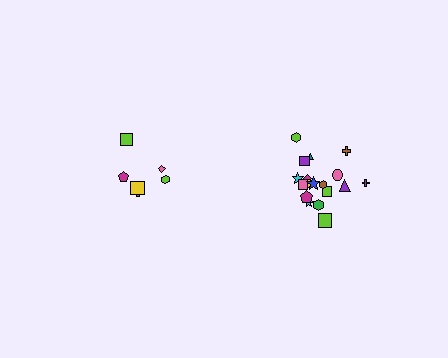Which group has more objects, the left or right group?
The right group.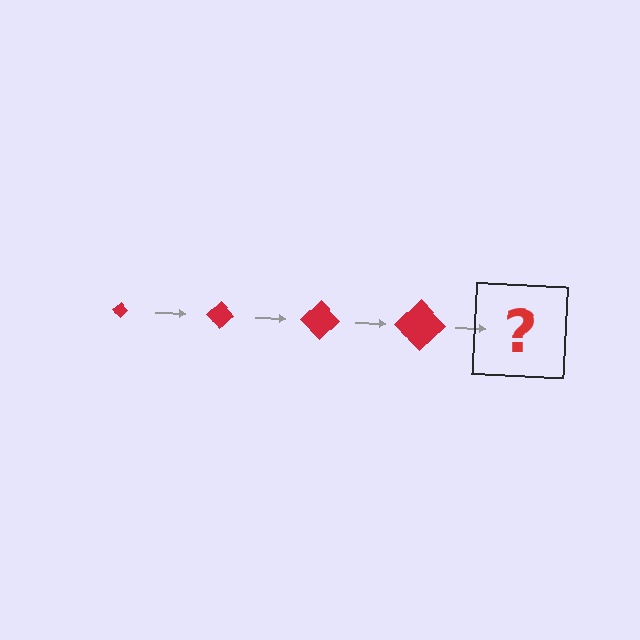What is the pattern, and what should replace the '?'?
The pattern is that the diamond gets progressively larger each step. The '?' should be a red diamond, larger than the previous one.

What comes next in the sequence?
The next element should be a red diamond, larger than the previous one.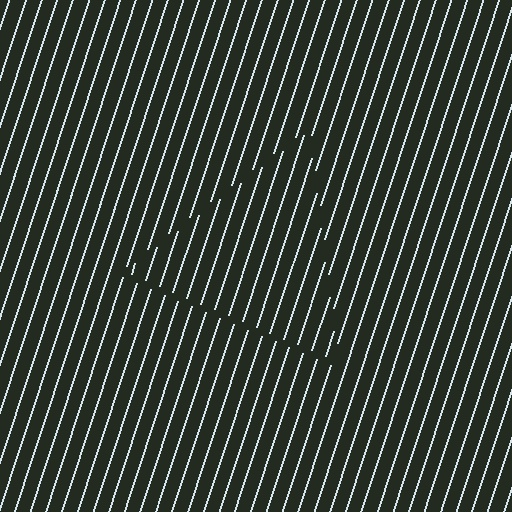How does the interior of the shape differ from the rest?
The interior of the shape contains the same grating, shifted by half a period — the contour is defined by the phase discontinuity where line-ends from the inner and outer gratings abut.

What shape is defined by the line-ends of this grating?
An illusory triangle. The interior of the shape contains the same grating, shifted by half a period — the contour is defined by the phase discontinuity where line-ends from the inner and outer gratings abut.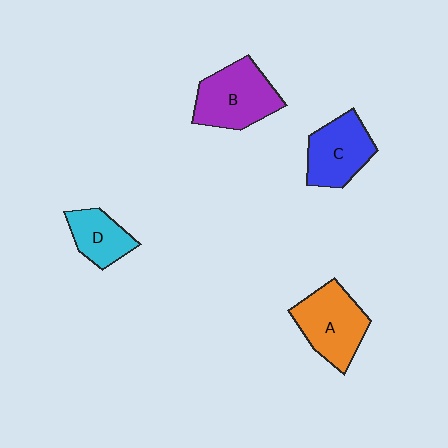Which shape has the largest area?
Shape B (purple).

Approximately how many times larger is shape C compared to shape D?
Approximately 1.4 times.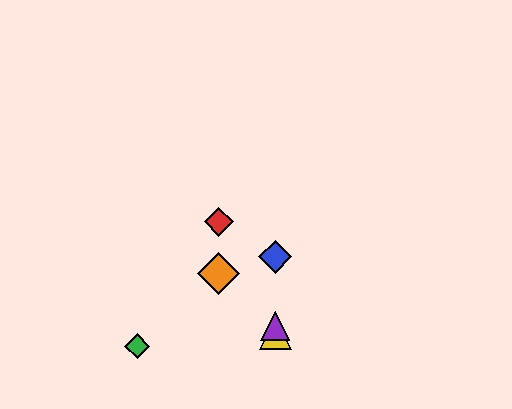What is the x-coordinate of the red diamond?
The red diamond is at x≈219.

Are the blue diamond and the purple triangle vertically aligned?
Yes, both are at x≈275.